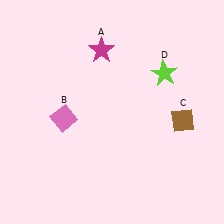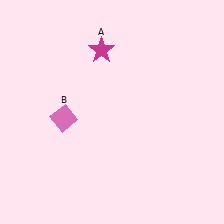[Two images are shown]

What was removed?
The lime star (D), the brown diamond (C) were removed in Image 2.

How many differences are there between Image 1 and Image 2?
There are 2 differences between the two images.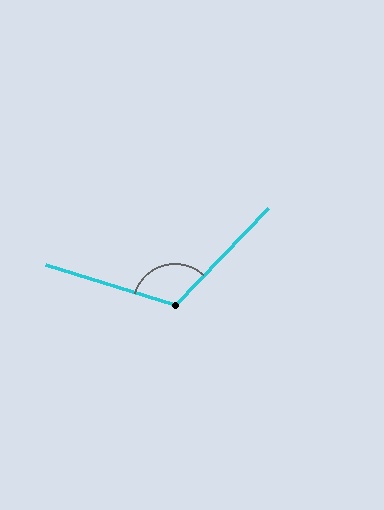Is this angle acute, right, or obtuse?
It is obtuse.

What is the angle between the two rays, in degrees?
Approximately 117 degrees.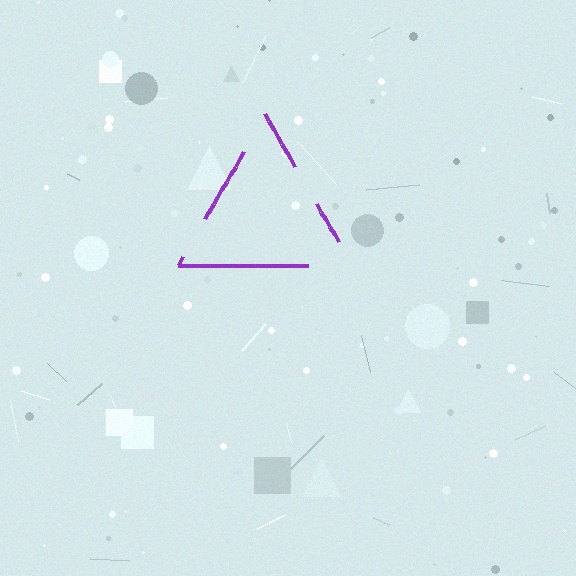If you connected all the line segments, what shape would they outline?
They would outline a triangle.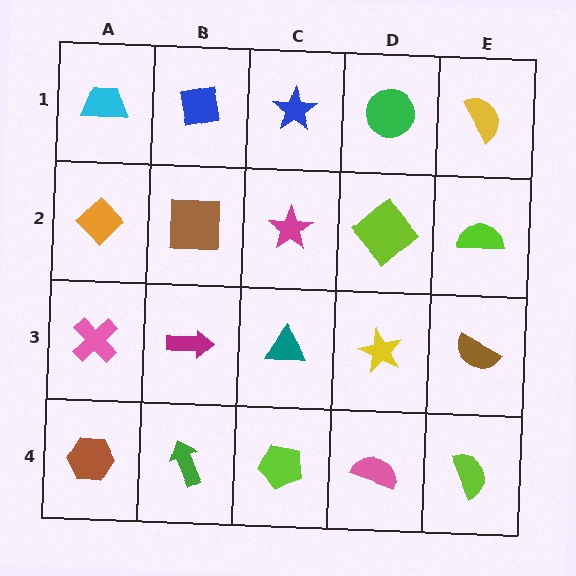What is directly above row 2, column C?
A blue star.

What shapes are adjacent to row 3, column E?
A lime semicircle (row 2, column E), a lime semicircle (row 4, column E), a yellow star (row 3, column D).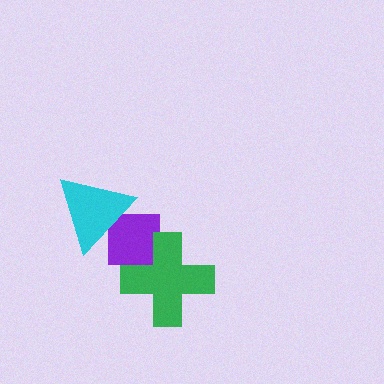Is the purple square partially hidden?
Yes, it is partially covered by another shape.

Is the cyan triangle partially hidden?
No, no other shape covers it.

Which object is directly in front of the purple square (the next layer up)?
The green cross is directly in front of the purple square.